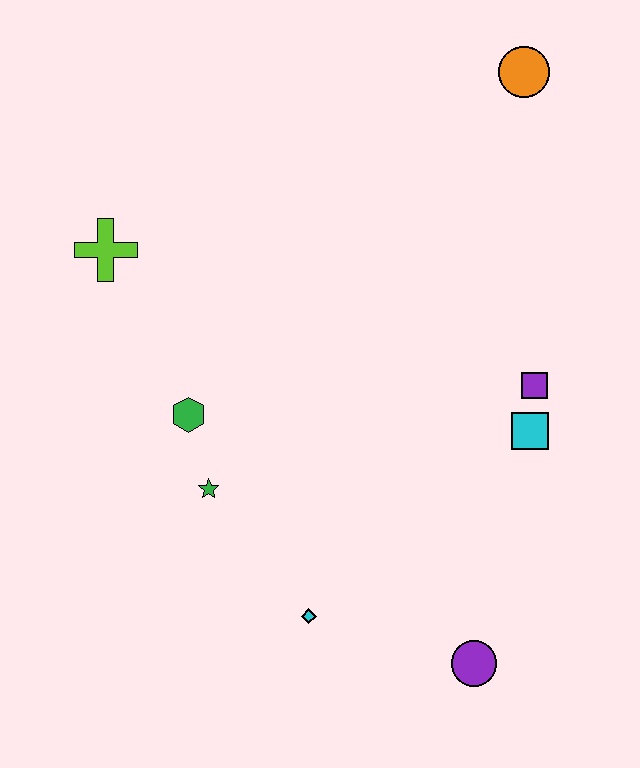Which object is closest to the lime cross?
The green hexagon is closest to the lime cross.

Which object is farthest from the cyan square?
The lime cross is farthest from the cyan square.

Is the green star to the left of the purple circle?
Yes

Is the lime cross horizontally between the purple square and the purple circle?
No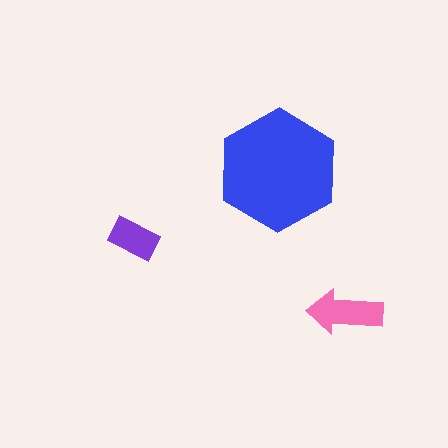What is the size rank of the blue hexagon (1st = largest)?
1st.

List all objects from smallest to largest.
The purple rectangle, the pink arrow, the blue hexagon.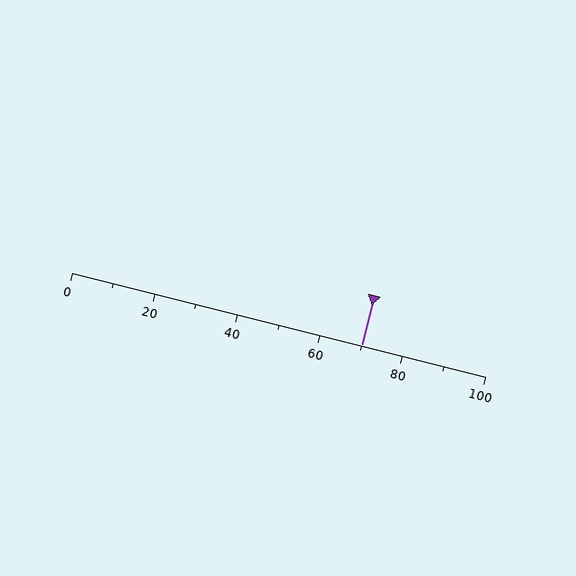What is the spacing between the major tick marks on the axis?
The major ticks are spaced 20 apart.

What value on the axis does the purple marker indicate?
The marker indicates approximately 70.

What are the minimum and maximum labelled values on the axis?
The axis runs from 0 to 100.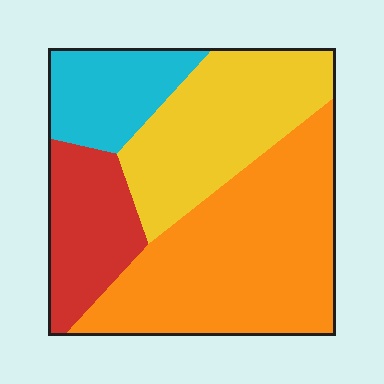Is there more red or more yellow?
Yellow.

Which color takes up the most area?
Orange, at roughly 40%.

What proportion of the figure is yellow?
Yellow takes up about one quarter (1/4) of the figure.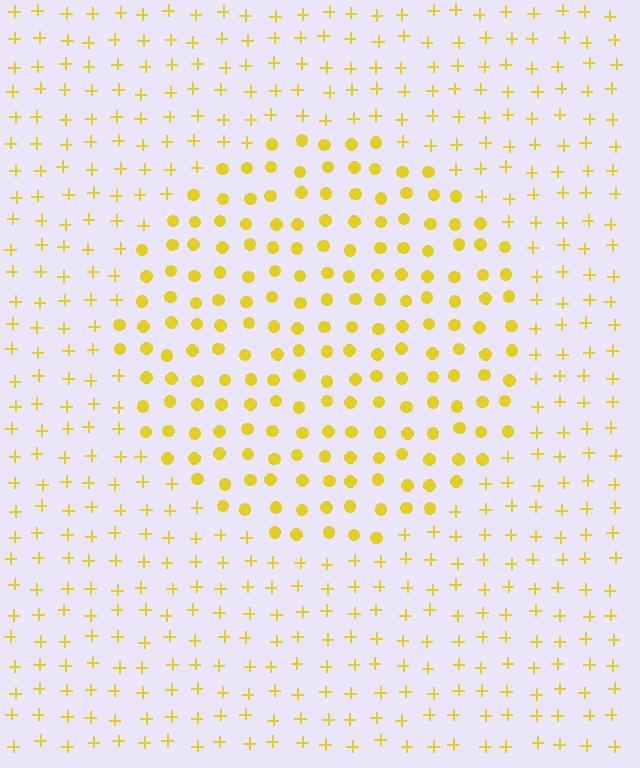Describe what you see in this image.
The image is filled with small yellow elements arranged in a uniform grid. A circle-shaped region contains circles, while the surrounding area contains plus signs. The boundary is defined purely by the change in element shape.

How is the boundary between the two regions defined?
The boundary is defined by a change in element shape: circles inside vs. plus signs outside. All elements share the same color and spacing.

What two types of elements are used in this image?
The image uses circles inside the circle region and plus signs outside it.